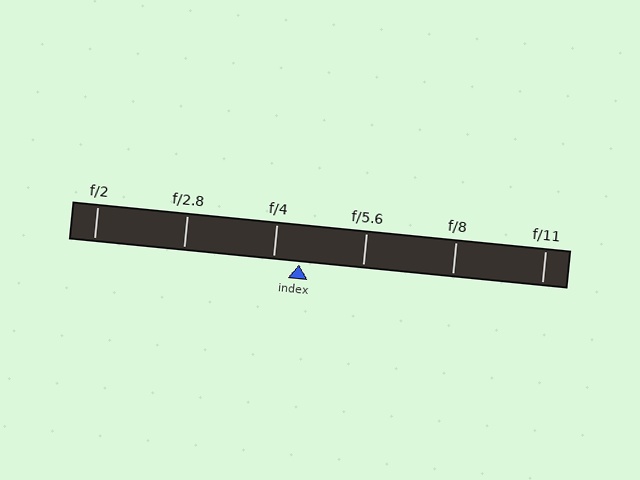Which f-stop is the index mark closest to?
The index mark is closest to f/4.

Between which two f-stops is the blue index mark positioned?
The index mark is between f/4 and f/5.6.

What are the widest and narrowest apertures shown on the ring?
The widest aperture shown is f/2 and the narrowest is f/11.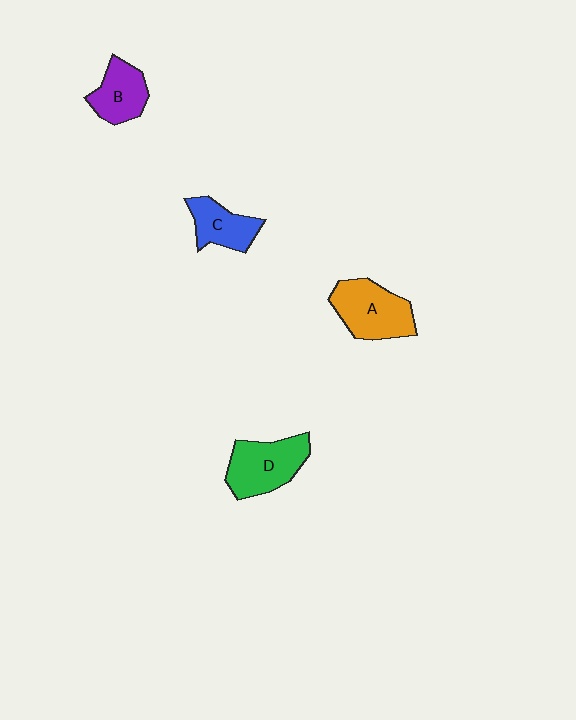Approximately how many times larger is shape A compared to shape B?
Approximately 1.4 times.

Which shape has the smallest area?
Shape C (blue).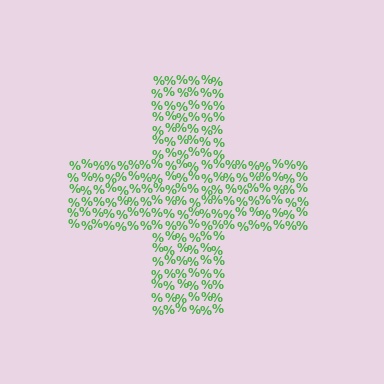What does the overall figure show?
The overall figure shows a cross.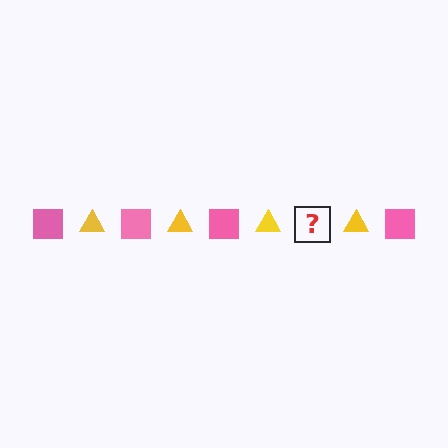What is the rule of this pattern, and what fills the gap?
The rule is that the pattern alternates between pink square and yellow triangle. The gap should be filled with a pink square.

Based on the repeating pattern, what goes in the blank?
The blank should be a pink square.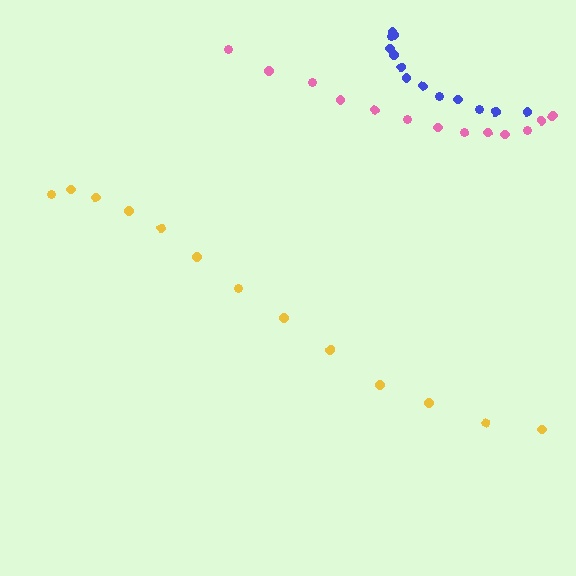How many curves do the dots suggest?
There are 3 distinct paths.